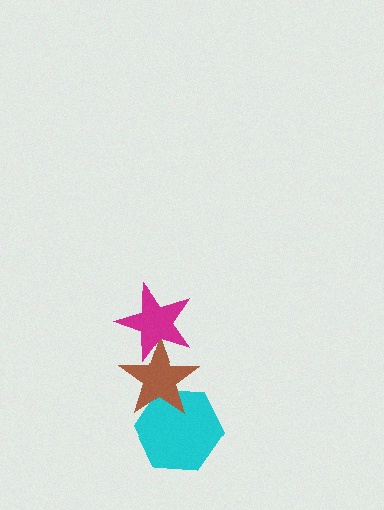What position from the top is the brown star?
The brown star is 2nd from the top.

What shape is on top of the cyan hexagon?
The brown star is on top of the cyan hexagon.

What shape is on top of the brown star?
The magenta star is on top of the brown star.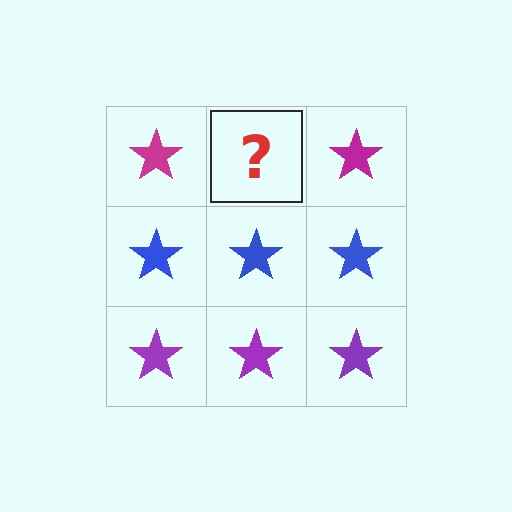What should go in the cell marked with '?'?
The missing cell should contain a magenta star.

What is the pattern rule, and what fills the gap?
The rule is that each row has a consistent color. The gap should be filled with a magenta star.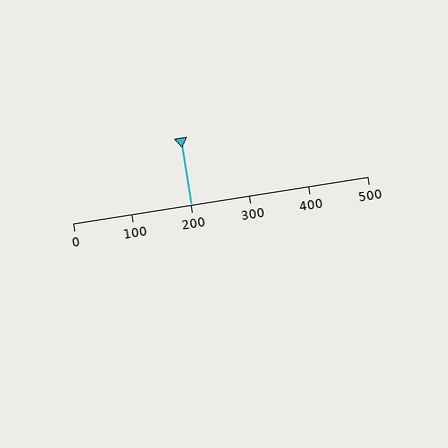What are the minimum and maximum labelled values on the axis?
The axis runs from 0 to 500.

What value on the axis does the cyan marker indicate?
The marker indicates approximately 200.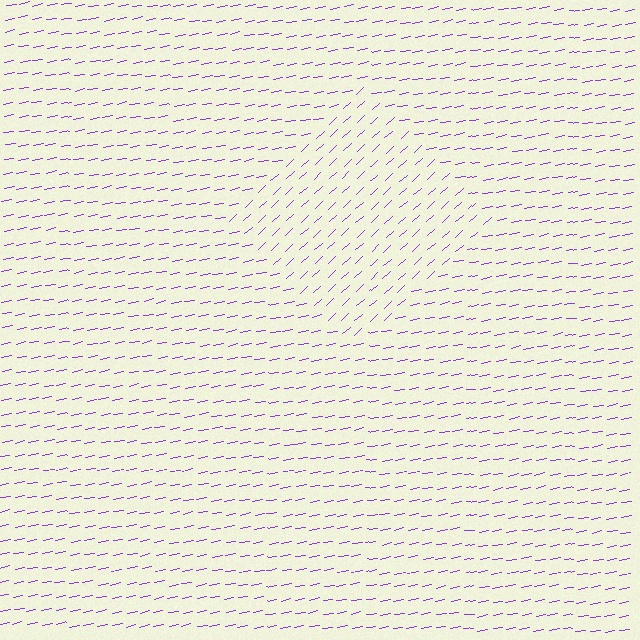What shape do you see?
I see a diamond.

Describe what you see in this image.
The image is filled with small purple line segments. A diamond region in the image has lines oriented differently from the surrounding lines, creating a visible texture boundary.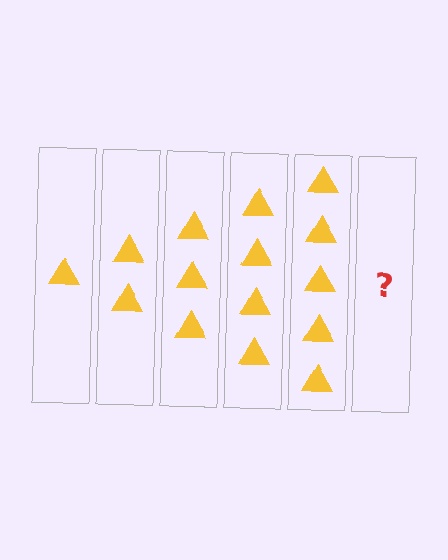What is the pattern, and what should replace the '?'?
The pattern is that each step adds one more triangle. The '?' should be 6 triangles.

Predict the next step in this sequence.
The next step is 6 triangles.